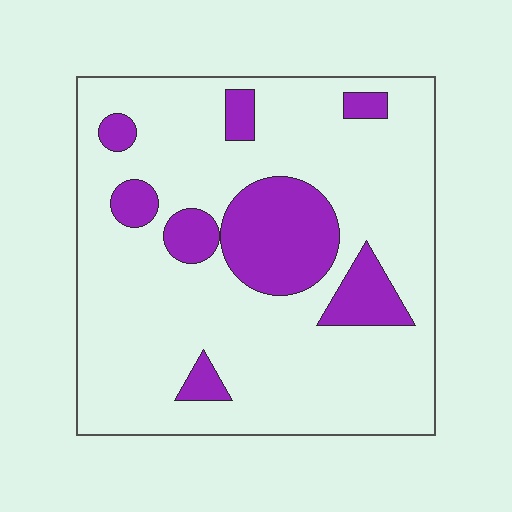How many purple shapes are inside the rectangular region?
8.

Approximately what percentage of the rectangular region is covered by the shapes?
Approximately 20%.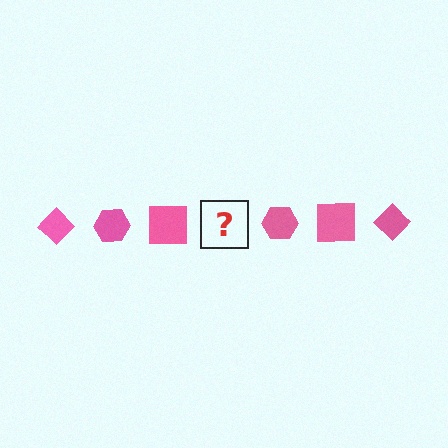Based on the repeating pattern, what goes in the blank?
The blank should be a pink diamond.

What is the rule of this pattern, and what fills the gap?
The rule is that the pattern cycles through diamond, hexagon, square shapes in pink. The gap should be filled with a pink diamond.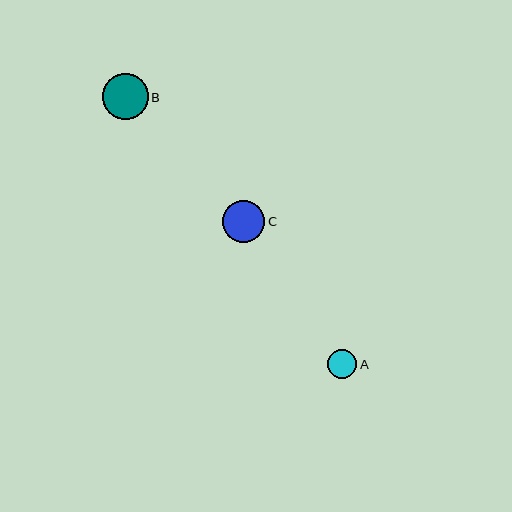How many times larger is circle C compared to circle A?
Circle C is approximately 1.5 times the size of circle A.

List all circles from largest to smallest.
From largest to smallest: B, C, A.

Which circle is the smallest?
Circle A is the smallest with a size of approximately 29 pixels.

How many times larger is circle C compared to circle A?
Circle C is approximately 1.5 times the size of circle A.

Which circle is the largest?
Circle B is the largest with a size of approximately 46 pixels.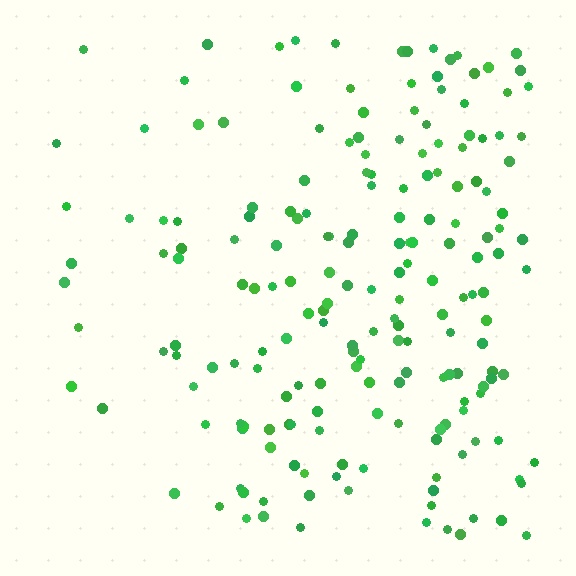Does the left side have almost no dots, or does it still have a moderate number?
Still a moderate number, just noticeably fewer than the right.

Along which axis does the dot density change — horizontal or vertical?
Horizontal.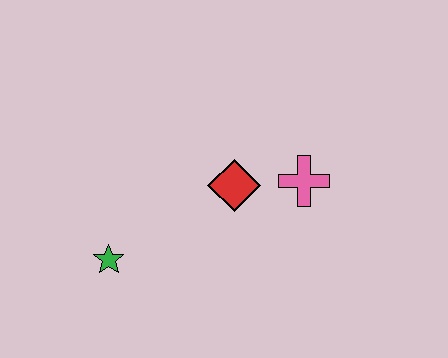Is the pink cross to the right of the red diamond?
Yes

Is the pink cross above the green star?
Yes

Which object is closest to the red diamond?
The pink cross is closest to the red diamond.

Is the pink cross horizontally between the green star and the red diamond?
No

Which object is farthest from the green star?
The pink cross is farthest from the green star.